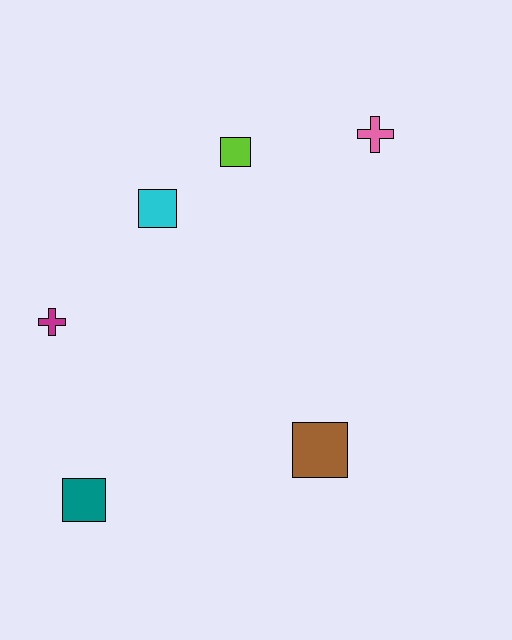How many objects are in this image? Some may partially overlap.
There are 6 objects.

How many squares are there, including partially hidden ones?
There are 4 squares.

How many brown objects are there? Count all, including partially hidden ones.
There is 1 brown object.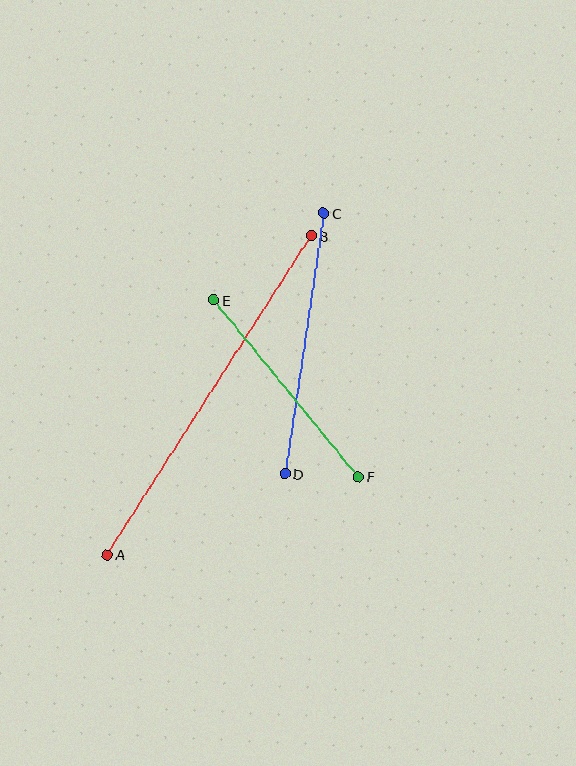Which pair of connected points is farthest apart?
Points A and B are farthest apart.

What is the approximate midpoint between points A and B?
The midpoint is at approximately (209, 395) pixels.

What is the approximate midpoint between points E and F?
The midpoint is at approximately (286, 389) pixels.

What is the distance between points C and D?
The distance is approximately 263 pixels.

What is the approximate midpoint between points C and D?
The midpoint is at approximately (304, 344) pixels.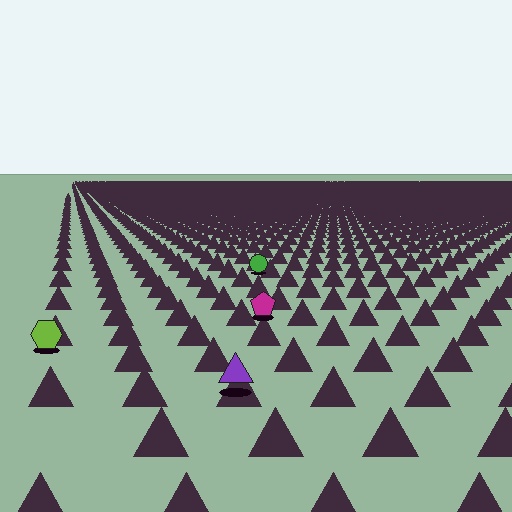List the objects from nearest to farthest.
From nearest to farthest: the purple triangle, the lime hexagon, the magenta pentagon, the green circle.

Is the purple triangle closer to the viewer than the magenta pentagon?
Yes. The purple triangle is closer — you can tell from the texture gradient: the ground texture is coarser near it.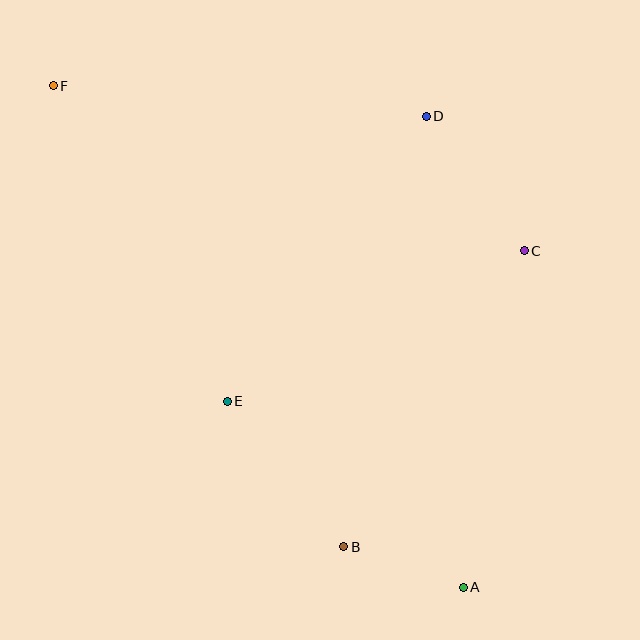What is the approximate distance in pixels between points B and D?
The distance between B and D is approximately 438 pixels.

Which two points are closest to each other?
Points A and B are closest to each other.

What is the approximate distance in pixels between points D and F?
The distance between D and F is approximately 374 pixels.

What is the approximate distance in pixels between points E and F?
The distance between E and F is approximately 360 pixels.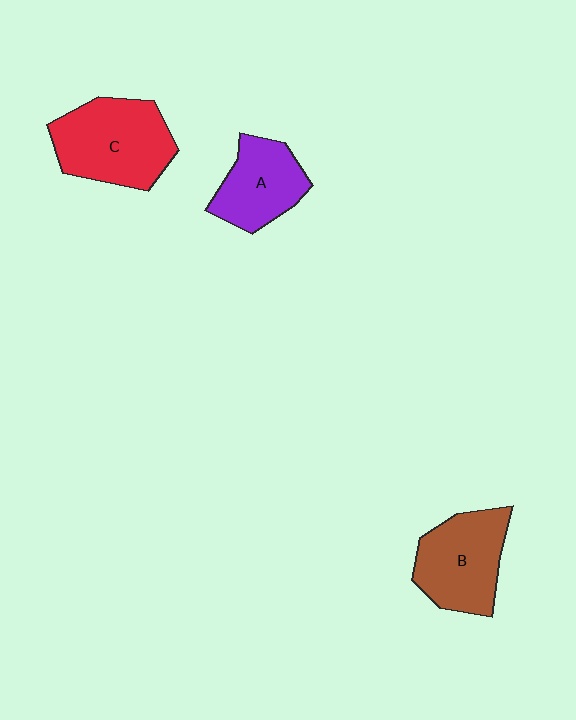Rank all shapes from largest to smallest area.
From largest to smallest: C (red), B (brown), A (purple).